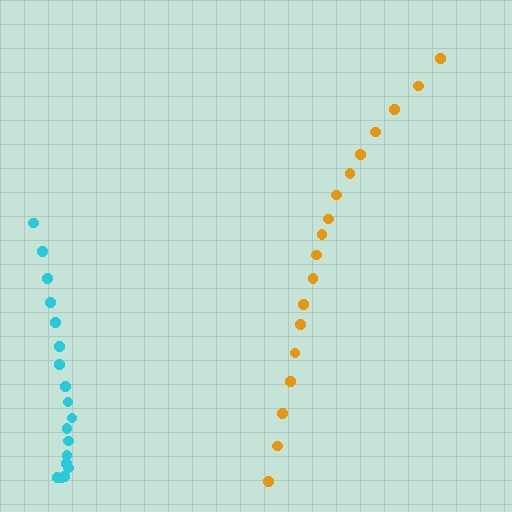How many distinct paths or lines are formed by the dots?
There are 2 distinct paths.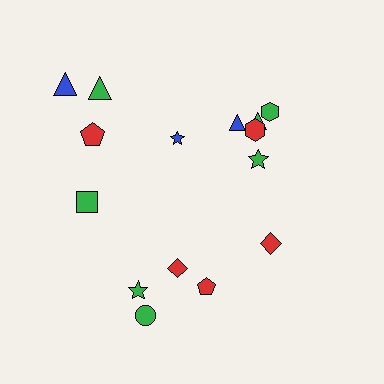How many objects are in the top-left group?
There are 5 objects.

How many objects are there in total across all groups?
There are 16 objects.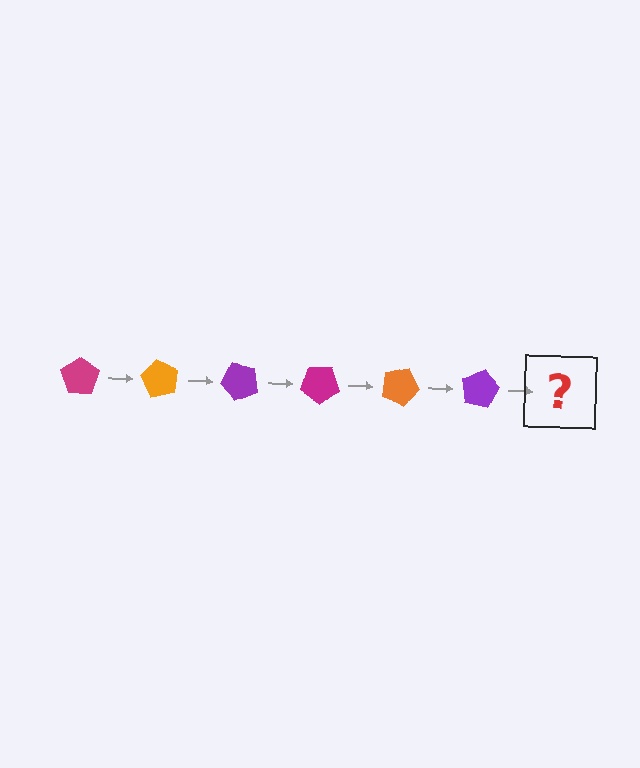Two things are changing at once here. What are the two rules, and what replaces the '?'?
The two rules are that it rotates 60 degrees each step and the color cycles through magenta, orange, and purple. The '?' should be a magenta pentagon, rotated 360 degrees from the start.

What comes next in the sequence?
The next element should be a magenta pentagon, rotated 360 degrees from the start.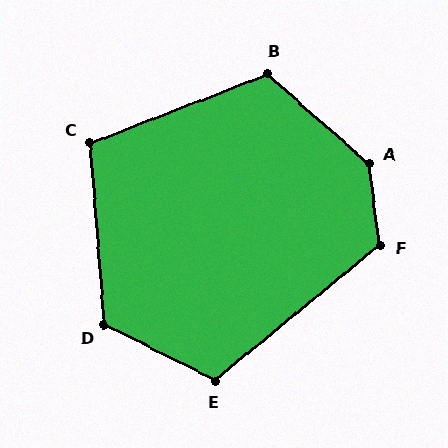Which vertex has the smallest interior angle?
C, at approximately 107 degrees.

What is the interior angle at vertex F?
Approximately 122 degrees (obtuse).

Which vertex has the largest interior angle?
A, at approximately 139 degrees.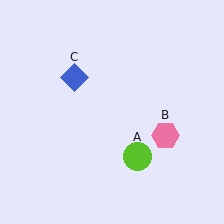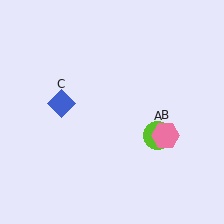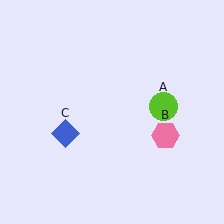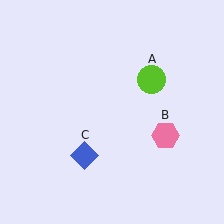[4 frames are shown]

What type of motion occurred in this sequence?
The lime circle (object A), blue diamond (object C) rotated counterclockwise around the center of the scene.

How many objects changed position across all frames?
2 objects changed position: lime circle (object A), blue diamond (object C).